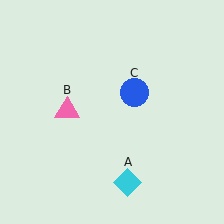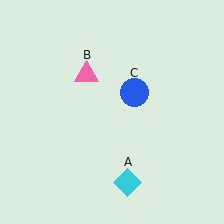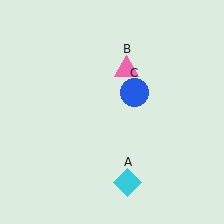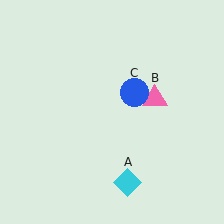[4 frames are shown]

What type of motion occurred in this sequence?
The pink triangle (object B) rotated clockwise around the center of the scene.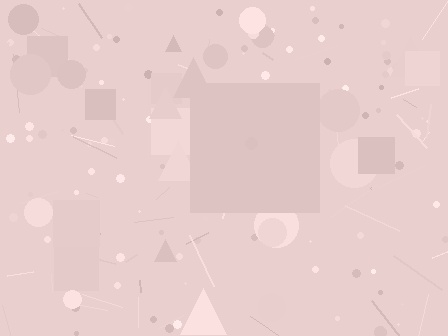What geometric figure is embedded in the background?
A square is embedded in the background.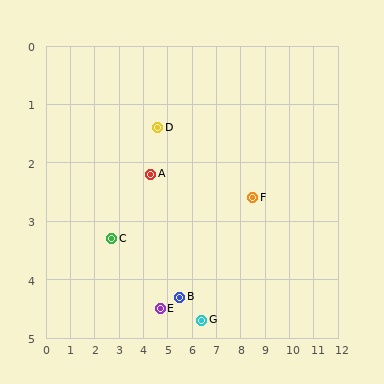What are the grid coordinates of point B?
Point B is at approximately (5.5, 4.3).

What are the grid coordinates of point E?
Point E is at approximately (4.7, 4.5).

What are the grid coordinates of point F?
Point F is at approximately (8.5, 2.6).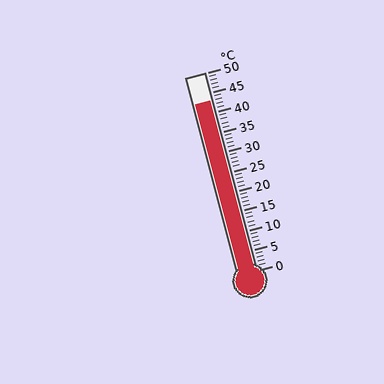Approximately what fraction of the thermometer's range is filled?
The thermometer is filled to approximately 85% of its range.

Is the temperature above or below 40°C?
The temperature is above 40°C.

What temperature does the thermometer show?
The thermometer shows approximately 43°C.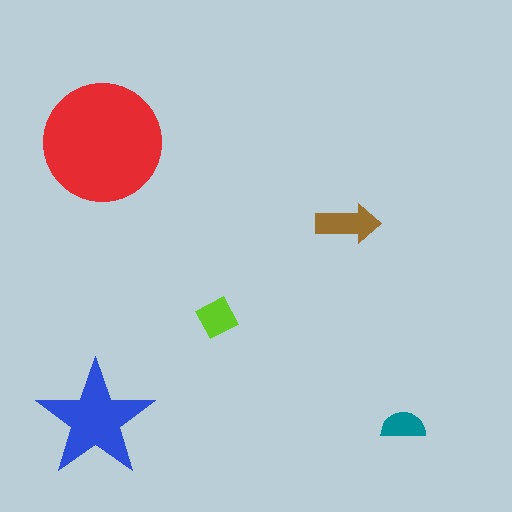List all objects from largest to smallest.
The red circle, the blue star, the brown arrow, the lime diamond, the teal semicircle.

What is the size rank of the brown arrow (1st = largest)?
3rd.